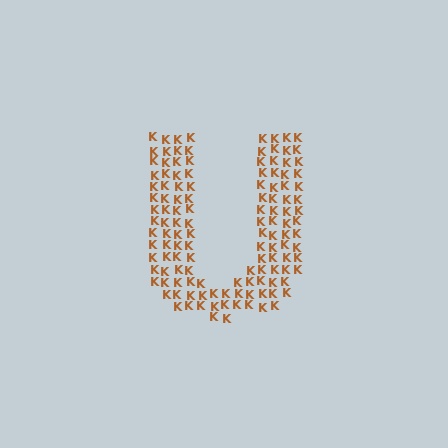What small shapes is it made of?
It is made of small letter K's.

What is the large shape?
The large shape is the letter U.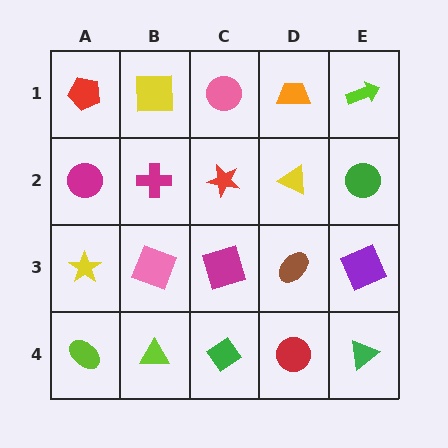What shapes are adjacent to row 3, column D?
A yellow triangle (row 2, column D), a red circle (row 4, column D), a magenta square (row 3, column C), a purple square (row 3, column E).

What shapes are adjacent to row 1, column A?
A magenta circle (row 2, column A), a yellow square (row 1, column B).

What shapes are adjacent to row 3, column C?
A red star (row 2, column C), a green diamond (row 4, column C), a pink square (row 3, column B), a brown ellipse (row 3, column D).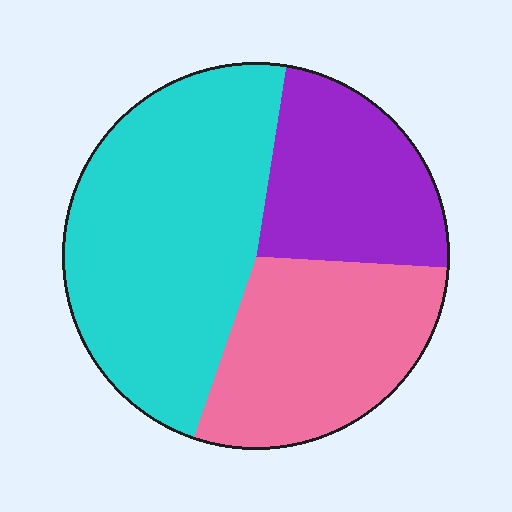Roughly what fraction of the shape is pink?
Pink takes up between a quarter and a half of the shape.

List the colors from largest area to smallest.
From largest to smallest: cyan, pink, purple.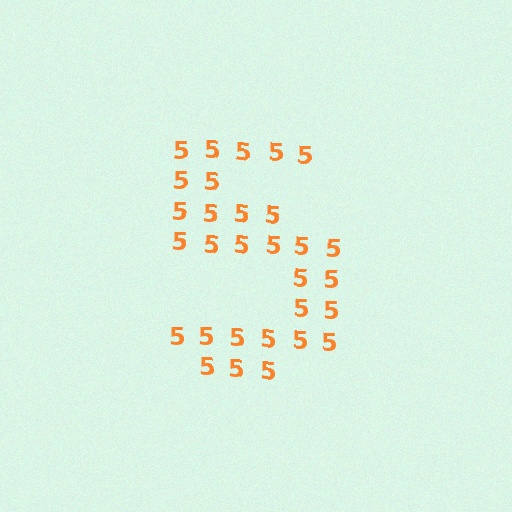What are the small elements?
The small elements are digit 5's.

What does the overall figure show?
The overall figure shows the digit 5.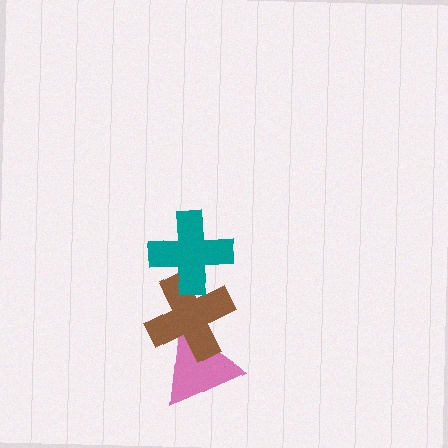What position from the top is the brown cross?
The brown cross is 2nd from the top.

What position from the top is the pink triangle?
The pink triangle is 3rd from the top.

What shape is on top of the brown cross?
The teal cross is on top of the brown cross.